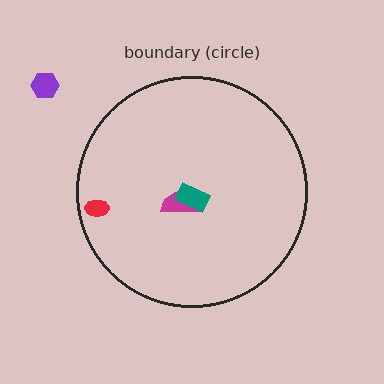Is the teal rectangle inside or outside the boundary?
Inside.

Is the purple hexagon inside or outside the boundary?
Outside.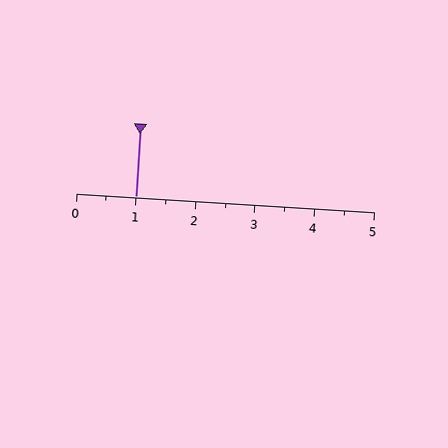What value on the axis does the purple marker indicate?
The marker indicates approximately 1.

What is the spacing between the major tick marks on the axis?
The major ticks are spaced 1 apart.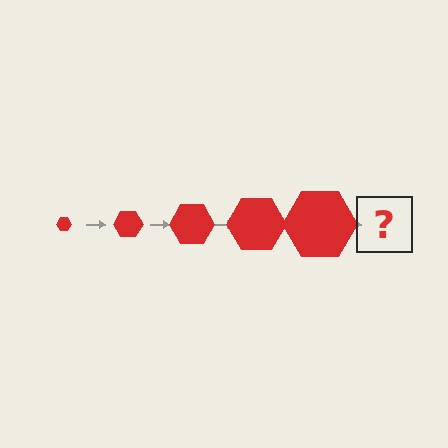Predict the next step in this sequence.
The next step is a red hexagon, larger than the previous one.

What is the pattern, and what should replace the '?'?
The pattern is that the hexagon gets progressively larger each step. The '?' should be a red hexagon, larger than the previous one.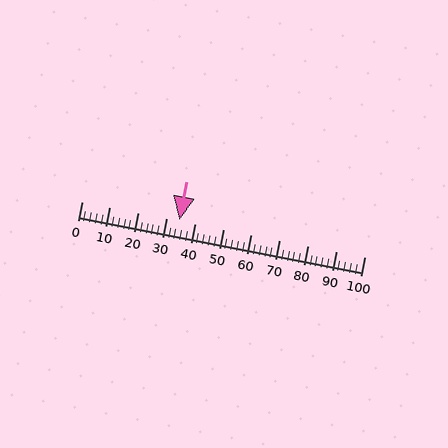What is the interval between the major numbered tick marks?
The major tick marks are spaced 10 units apart.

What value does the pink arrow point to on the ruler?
The pink arrow points to approximately 34.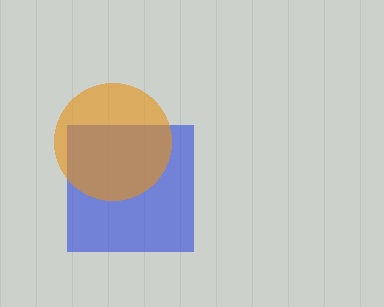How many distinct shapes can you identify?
There are 2 distinct shapes: a blue square, an orange circle.